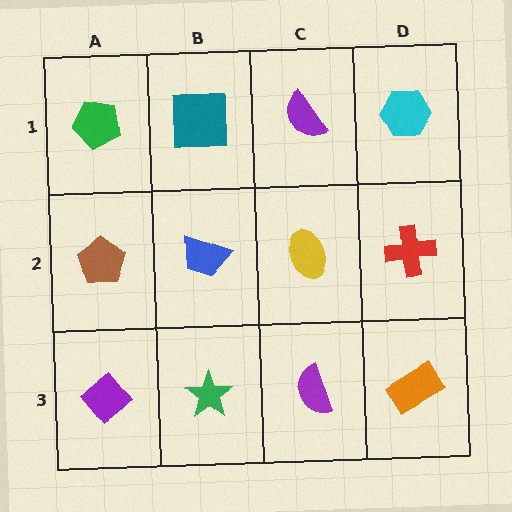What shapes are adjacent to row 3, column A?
A brown pentagon (row 2, column A), a green star (row 3, column B).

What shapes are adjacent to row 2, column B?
A teal square (row 1, column B), a green star (row 3, column B), a brown pentagon (row 2, column A), a yellow ellipse (row 2, column C).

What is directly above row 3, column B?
A blue trapezoid.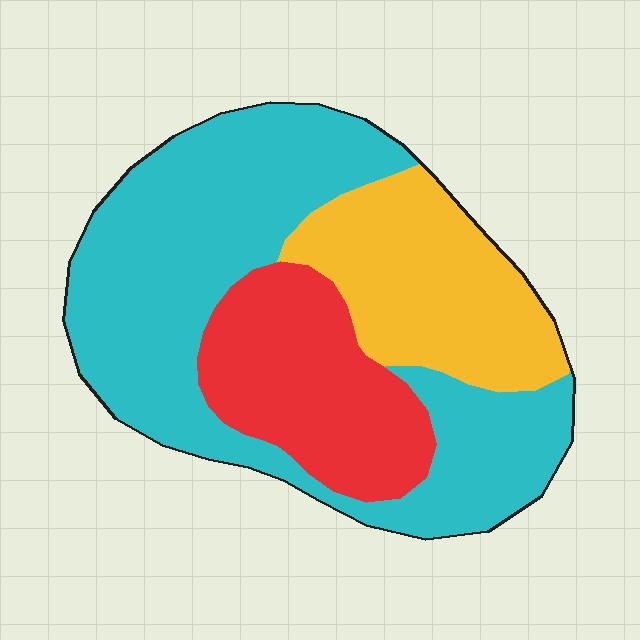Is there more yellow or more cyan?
Cyan.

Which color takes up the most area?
Cyan, at roughly 55%.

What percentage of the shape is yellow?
Yellow takes up about one quarter (1/4) of the shape.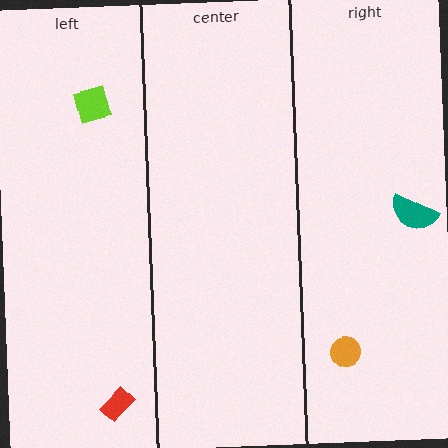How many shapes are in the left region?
2.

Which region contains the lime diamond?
The left region.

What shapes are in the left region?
The red rectangle, the lime diamond.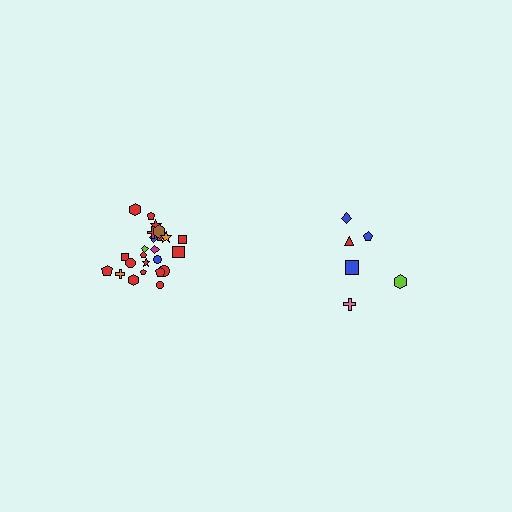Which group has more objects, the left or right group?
The left group.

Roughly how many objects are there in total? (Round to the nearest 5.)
Roughly 30 objects in total.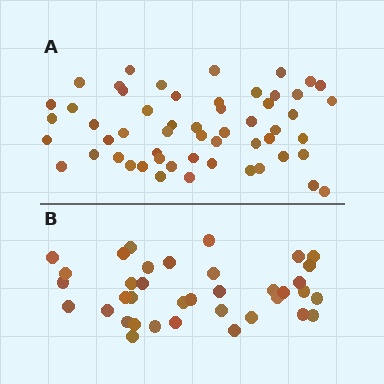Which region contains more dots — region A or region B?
Region A (the top region) has more dots.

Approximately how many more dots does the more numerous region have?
Region A has approximately 20 more dots than region B.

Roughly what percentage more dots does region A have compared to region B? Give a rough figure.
About 50% more.